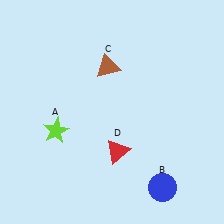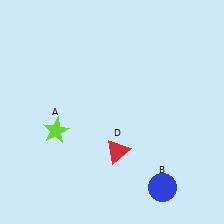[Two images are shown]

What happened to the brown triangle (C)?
The brown triangle (C) was removed in Image 2. It was in the top-left area of Image 1.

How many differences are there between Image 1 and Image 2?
There is 1 difference between the two images.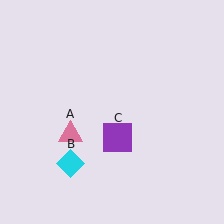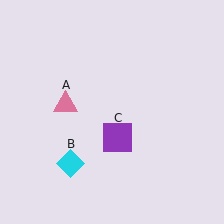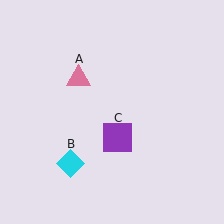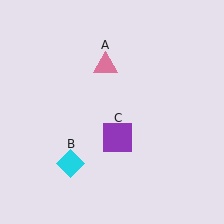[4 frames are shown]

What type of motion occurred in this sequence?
The pink triangle (object A) rotated clockwise around the center of the scene.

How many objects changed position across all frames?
1 object changed position: pink triangle (object A).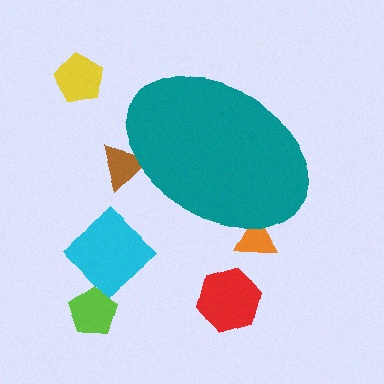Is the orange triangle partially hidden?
Yes, the orange triangle is partially hidden behind the teal ellipse.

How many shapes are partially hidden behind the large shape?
2 shapes are partially hidden.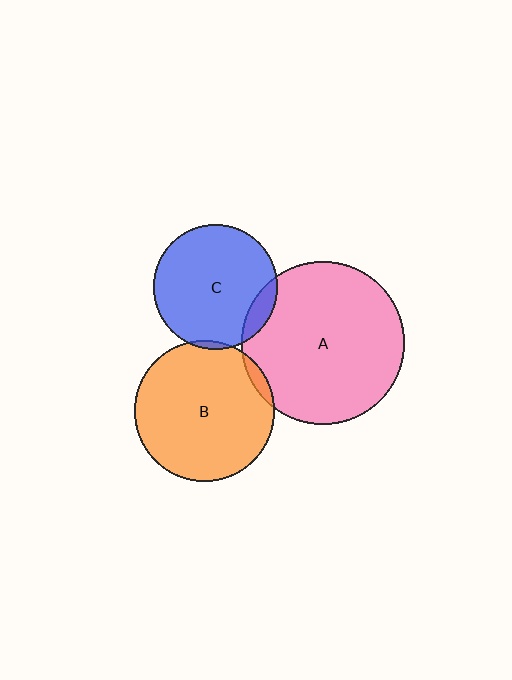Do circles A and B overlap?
Yes.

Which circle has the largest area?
Circle A (pink).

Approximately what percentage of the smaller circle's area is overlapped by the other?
Approximately 5%.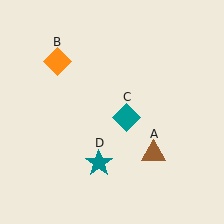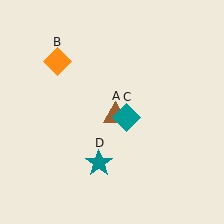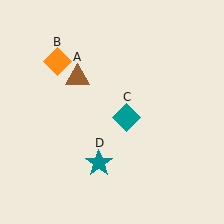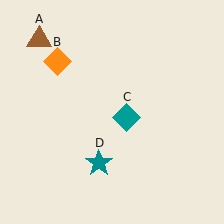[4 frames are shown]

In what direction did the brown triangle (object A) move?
The brown triangle (object A) moved up and to the left.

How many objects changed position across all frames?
1 object changed position: brown triangle (object A).